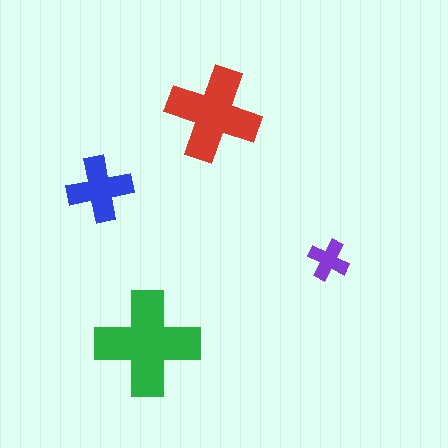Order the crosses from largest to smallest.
the green one, the red one, the blue one, the purple one.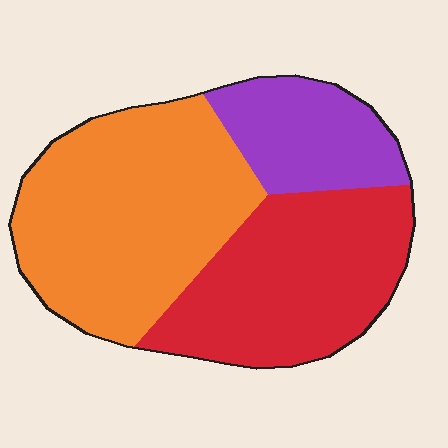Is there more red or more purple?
Red.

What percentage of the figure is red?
Red takes up between a quarter and a half of the figure.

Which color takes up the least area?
Purple, at roughly 20%.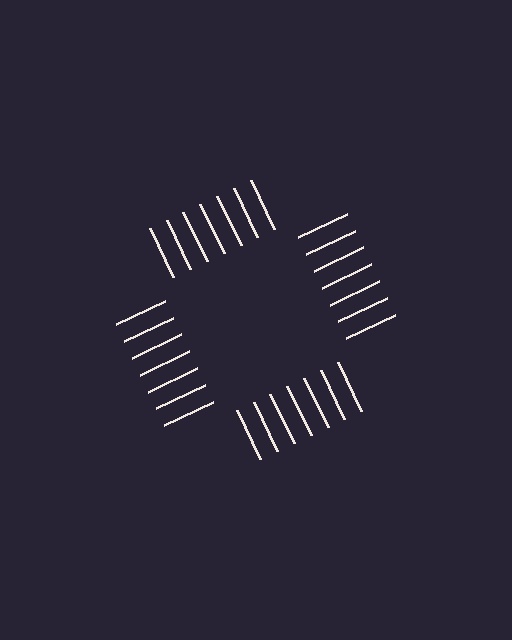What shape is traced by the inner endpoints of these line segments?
An illusory square — the line segments terminate on its edges but no continuous stroke is drawn.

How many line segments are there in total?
28 — 7 along each of the 4 edges.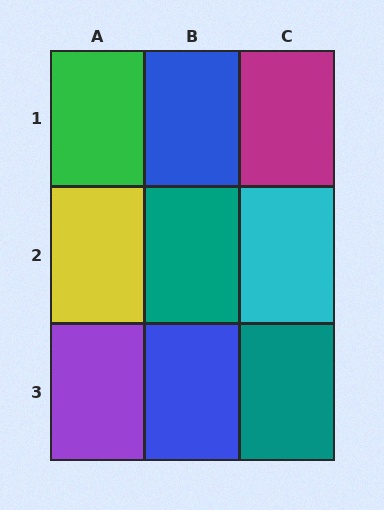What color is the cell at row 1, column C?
Magenta.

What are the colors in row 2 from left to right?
Yellow, teal, cyan.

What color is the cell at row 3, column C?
Teal.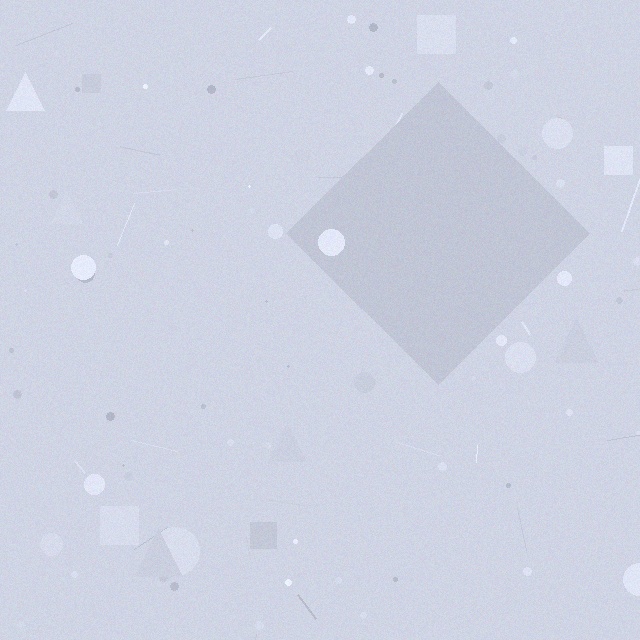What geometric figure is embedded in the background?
A diamond is embedded in the background.